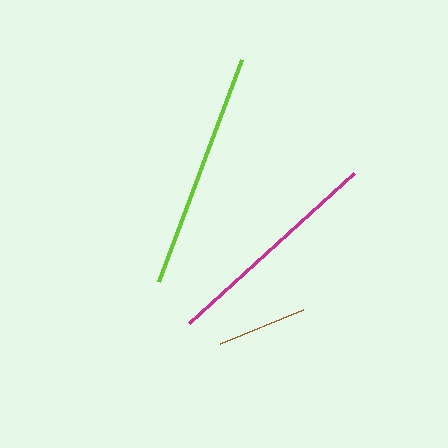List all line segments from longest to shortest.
From longest to shortest: lime, magenta, brown.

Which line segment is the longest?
The lime line is the longest at approximately 237 pixels.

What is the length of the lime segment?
The lime segment is approximately 237 pixels long.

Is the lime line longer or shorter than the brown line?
The lime line is longer than the brown line.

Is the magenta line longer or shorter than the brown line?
The magenta line is longer than the brown line.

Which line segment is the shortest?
The brown line is the shortest at approximately 90 pixels.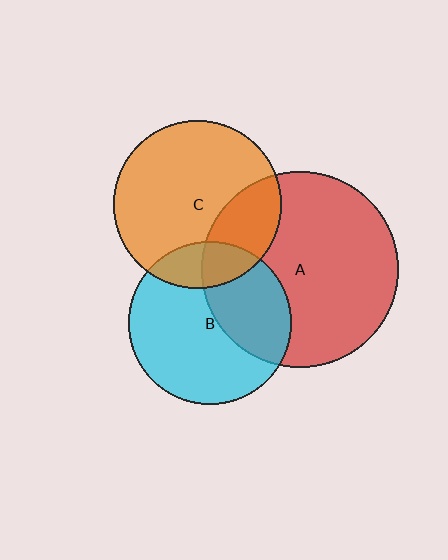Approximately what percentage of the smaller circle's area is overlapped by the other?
Approximately 35%.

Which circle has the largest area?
Circle A (red).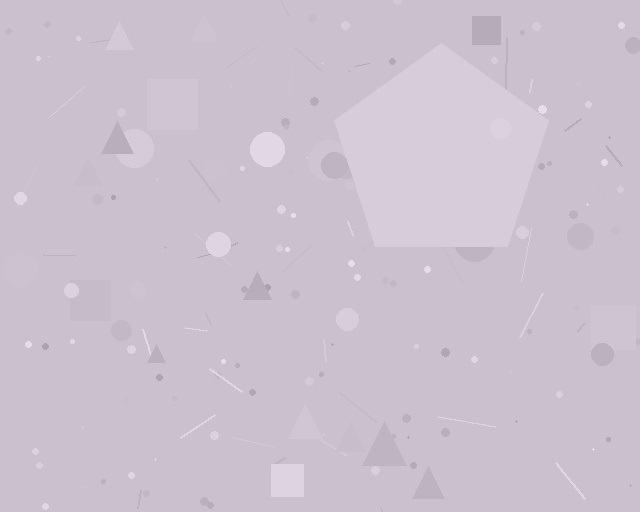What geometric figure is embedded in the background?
A pentagon is embedded in the background.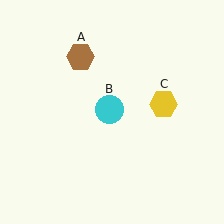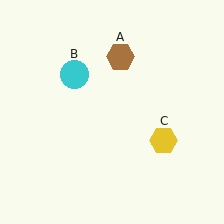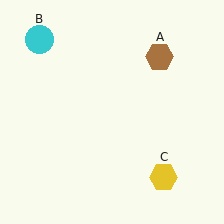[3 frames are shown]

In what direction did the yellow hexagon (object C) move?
The yellow hexagon (object C) moved down.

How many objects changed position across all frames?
3 objects changed position: brown hexagon (object A), cyan circle (object B), yellow hexagon (object C).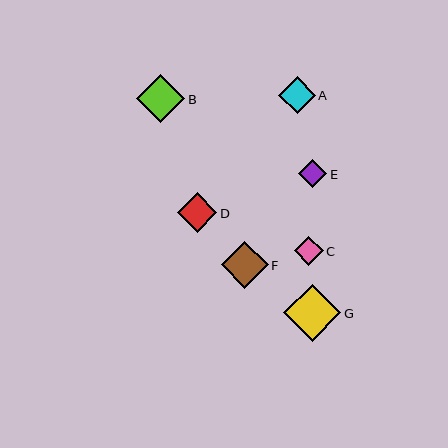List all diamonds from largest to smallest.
From largest to smallest: G, B, F, D, A, C, E.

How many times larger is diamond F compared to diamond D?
Diamond F is approximately 1.2 times the size of diamond D.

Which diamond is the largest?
Diamond G is the largest with a size of approximately 57 pixels.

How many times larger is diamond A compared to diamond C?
Diamond A is approximately 1.3 times the size of diamond C.